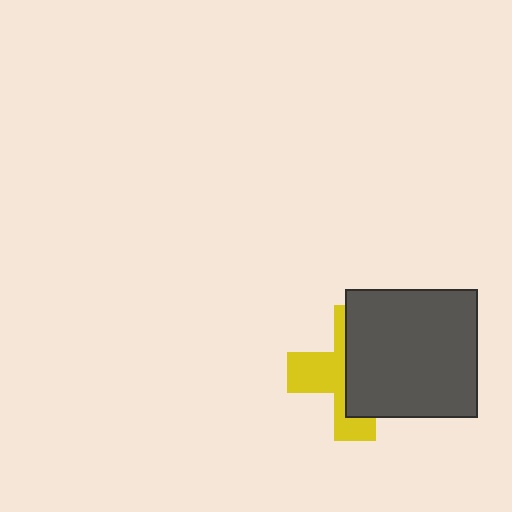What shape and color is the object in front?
The object in front is a dark gray rectangle.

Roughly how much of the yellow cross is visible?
A small part of it is visible (roughly 44%).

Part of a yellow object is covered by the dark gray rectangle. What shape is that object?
It is a cross.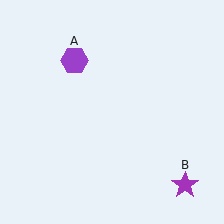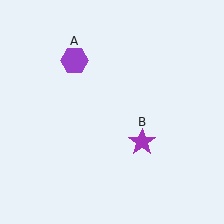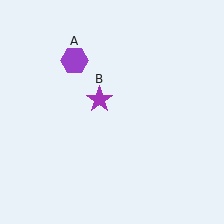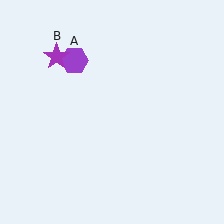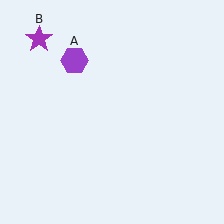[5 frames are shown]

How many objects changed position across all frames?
1 object changed position: purple star (object B).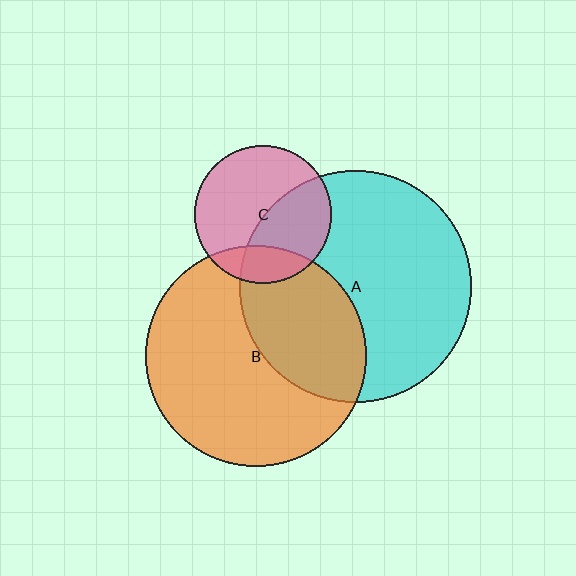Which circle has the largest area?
Circle A (cyan).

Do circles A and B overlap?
Yes.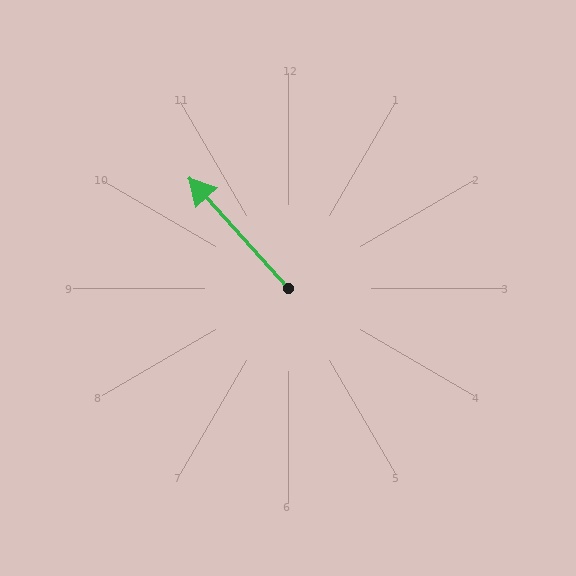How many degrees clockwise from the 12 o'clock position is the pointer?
Approximately 318 degrees.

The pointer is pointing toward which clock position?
Roughly 11 o'clock.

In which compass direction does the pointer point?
Northwest.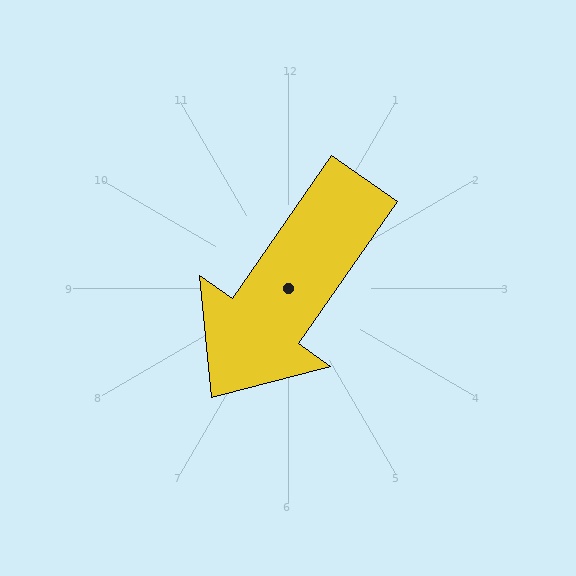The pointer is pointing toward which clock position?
Roughly 7 o'clock.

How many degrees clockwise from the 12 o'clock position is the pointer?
Approximately 215 degrees.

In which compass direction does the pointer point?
Southwest.